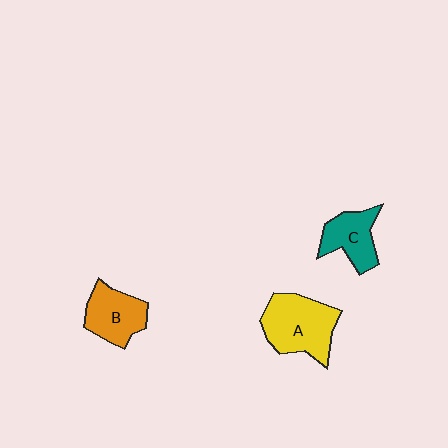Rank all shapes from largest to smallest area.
From largest to smallest: A (yellow), B (orange), C (teal).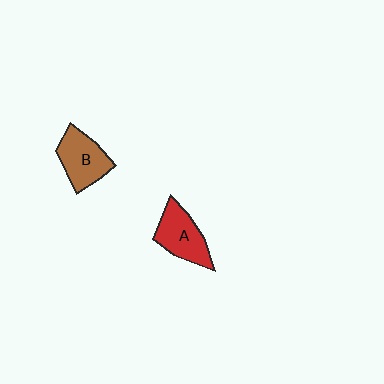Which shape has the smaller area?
Shape A (red).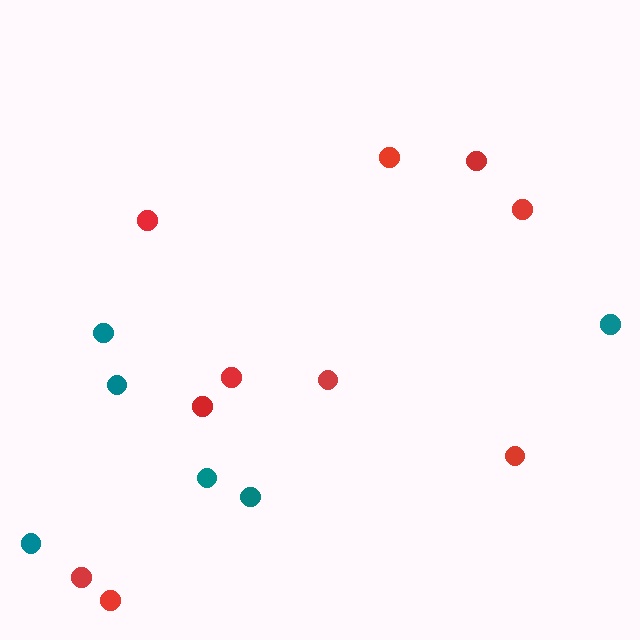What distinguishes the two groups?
There are 2 groups: one group of red circles (10) and one group of teal circles (6).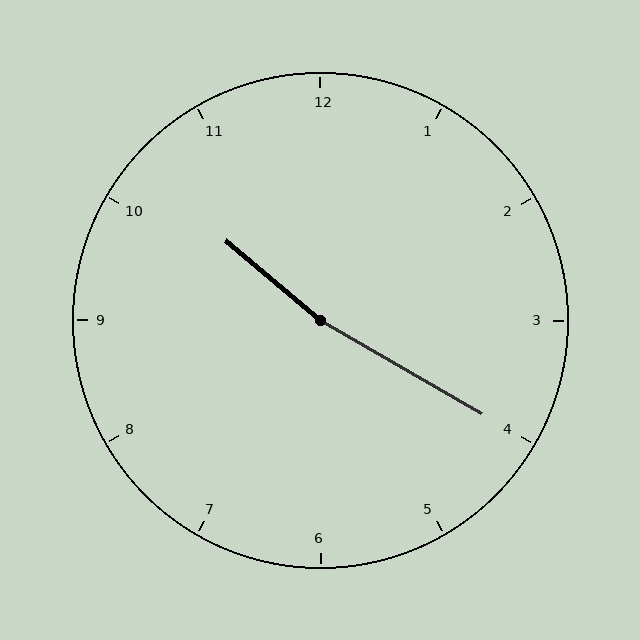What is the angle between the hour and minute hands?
Approximately 170 degrees.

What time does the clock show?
10:20.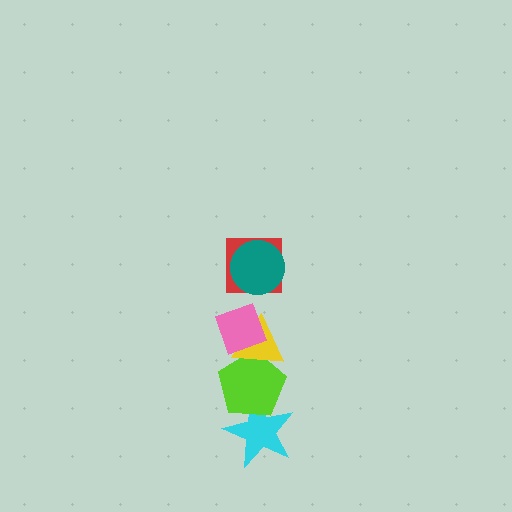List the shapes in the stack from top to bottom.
From top to bottom: the teal circle, the red square, the pink diamond, the yellow triangle, the lime pentagon, the cyan star.